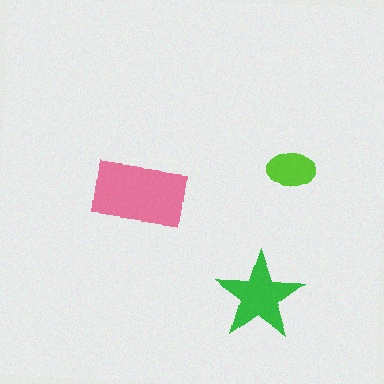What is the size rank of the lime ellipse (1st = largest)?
3rd.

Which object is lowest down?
The green star is bottommost.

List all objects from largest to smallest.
The pink rectangle, the green star, the lime ellipse.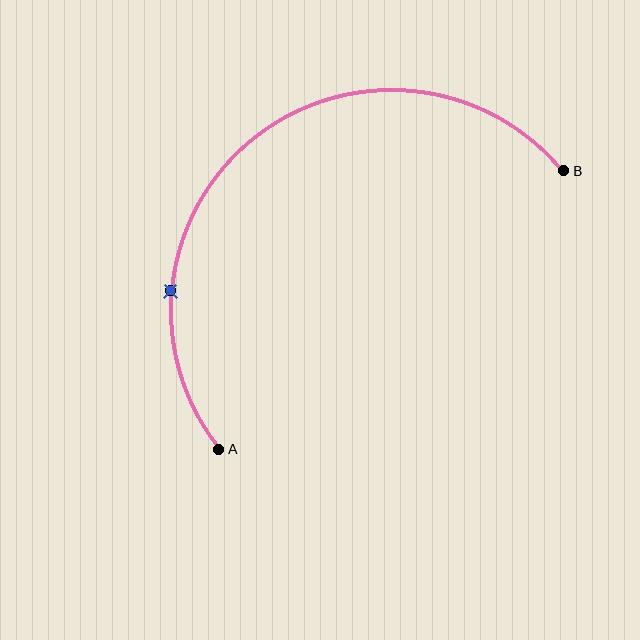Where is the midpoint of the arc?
The arc midpoint is the point on the curve farthest from the straight line joining A and B. It sits above and to the left of that line.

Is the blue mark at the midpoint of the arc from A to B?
No. The blue mark lies on the arc but is closer to endpoint A. The arc midpoint would be at the point on the curve equidistant along the arc from both A and B.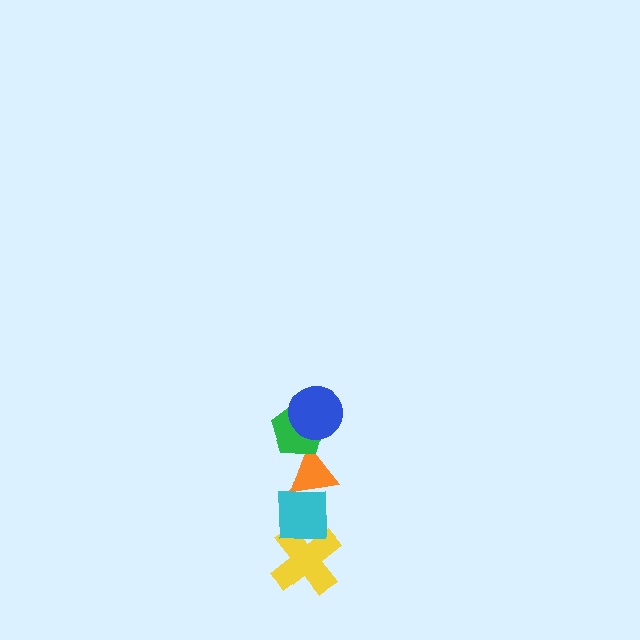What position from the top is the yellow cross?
The yellow cross is 5th from the top.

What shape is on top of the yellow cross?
The cyan square is on top of the yellow cross.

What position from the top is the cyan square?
The cyan square is 4th from the top.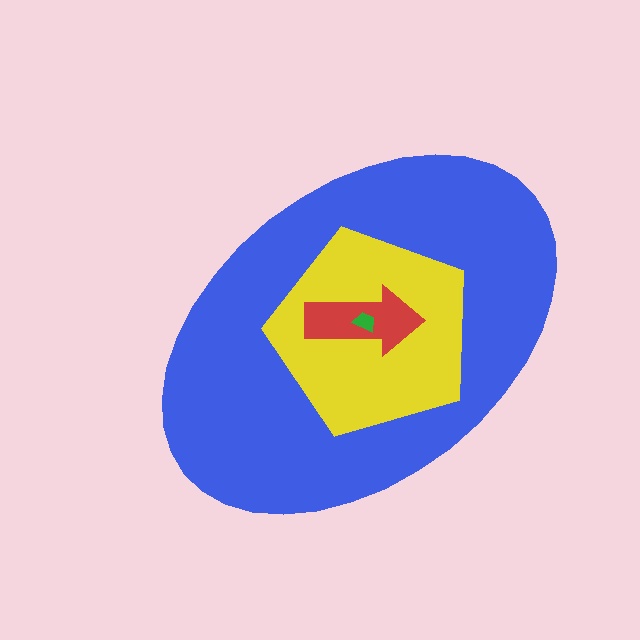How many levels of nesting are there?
4.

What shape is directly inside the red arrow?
The green trapezoid.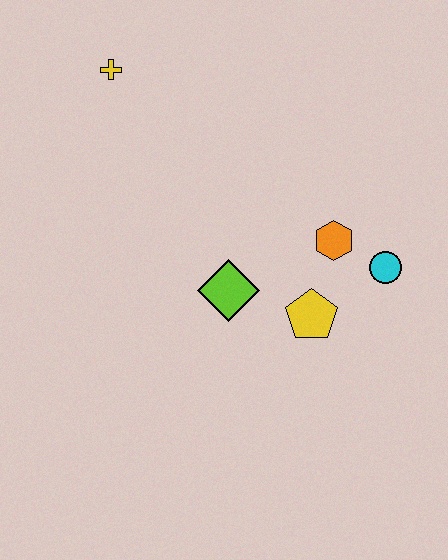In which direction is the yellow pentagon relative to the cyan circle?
The yellow pentagon is to the left of the cyan circle.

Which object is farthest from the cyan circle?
The yellow cross is farthest from the cyan circle.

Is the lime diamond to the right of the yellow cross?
Yes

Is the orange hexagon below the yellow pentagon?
No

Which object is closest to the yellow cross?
The lime diamond is closest to the yellow cross.